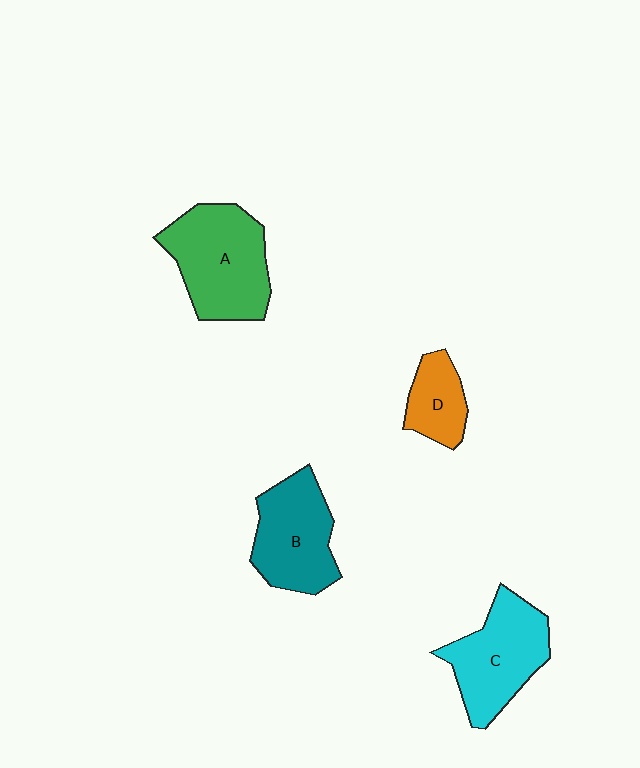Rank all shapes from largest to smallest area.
From largest to smallest: A (green), C (cyan), B (teal), D (orange).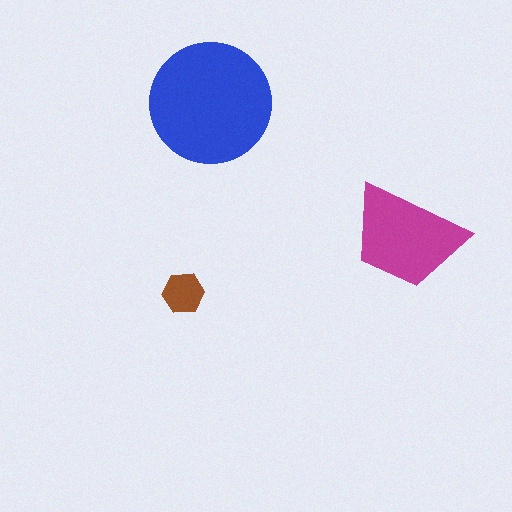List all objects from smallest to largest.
The brown hexagon, the magenta trapezoid, the blue circle.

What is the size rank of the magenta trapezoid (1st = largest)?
2nd.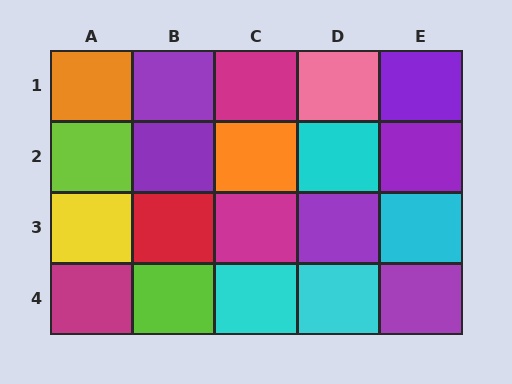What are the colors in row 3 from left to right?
Yellow, red, magenta, purple, cyan.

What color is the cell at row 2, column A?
Lime.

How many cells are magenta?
3 cells are magenta.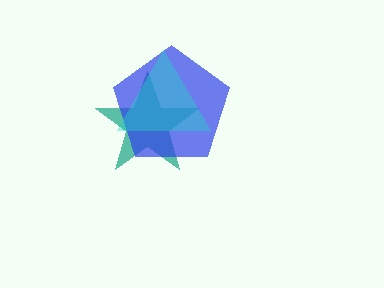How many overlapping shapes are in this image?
There are 3 overlapping shapes in the image.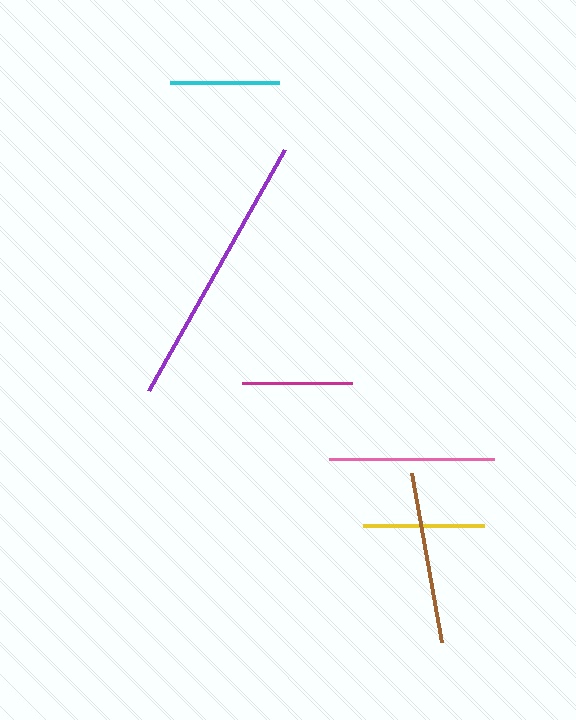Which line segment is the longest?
The purple line is the longest at approximately 277 pixels.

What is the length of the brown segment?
The brown segment is approximately 172 pixels long.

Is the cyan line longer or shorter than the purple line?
The purple line is longer than the cyan line.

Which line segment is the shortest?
The cyan line is the shortest at approximately 109 pixels.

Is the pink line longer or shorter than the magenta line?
The pink line is longer than the magenta line.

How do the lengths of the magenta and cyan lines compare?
The magenta and cyan lines are approximately the same length.